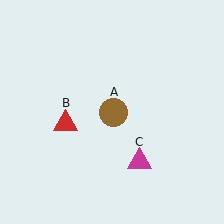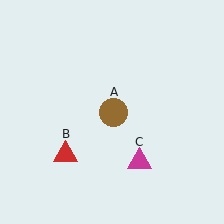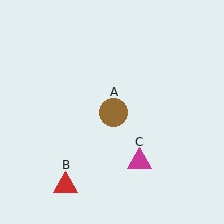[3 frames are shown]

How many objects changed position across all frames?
1 object changed position: red triangle (object B).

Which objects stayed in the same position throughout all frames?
Brown circle (object A) and magenta triangle (object C) remained stationary.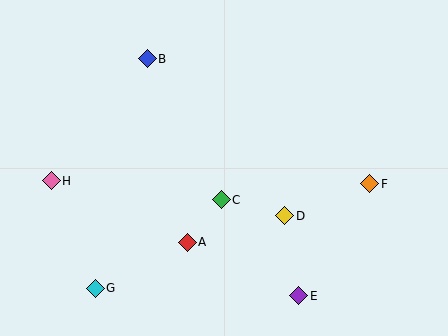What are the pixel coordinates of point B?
Point B is at (147, 59).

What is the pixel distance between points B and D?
The distance between B and D is 209 pixels.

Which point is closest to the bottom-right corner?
Point E is closest to the bottom-right corner.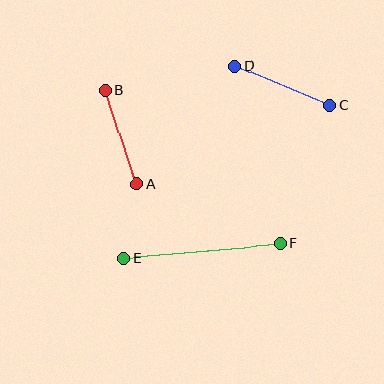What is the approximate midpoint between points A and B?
The midpoint is at approximately (121, 137) pixels.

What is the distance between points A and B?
The distance is approximately 99 pixels.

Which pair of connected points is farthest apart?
Points E and F are farthest apart.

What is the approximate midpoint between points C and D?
The midpoint is at approximately (282, 86) pixels.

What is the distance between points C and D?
The distance is approximately 103 pixels.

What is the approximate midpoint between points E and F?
The midpoint is at approximately (202, 251) pixels.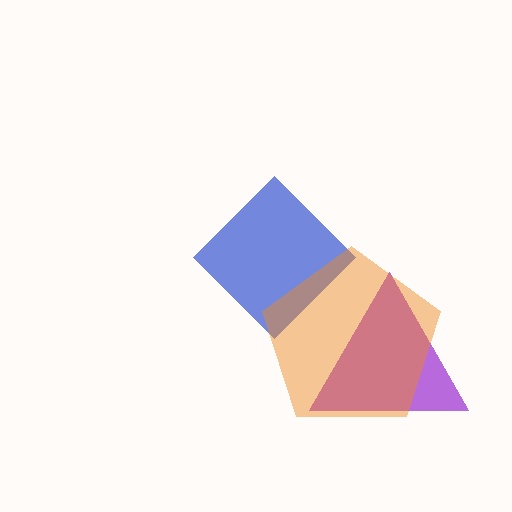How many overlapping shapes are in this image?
There are 3 overlapping shapes in the image.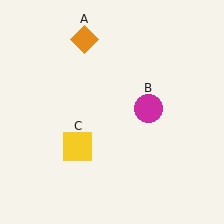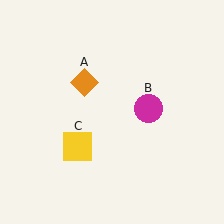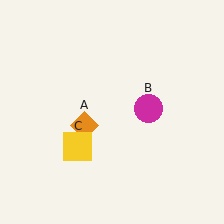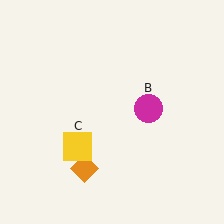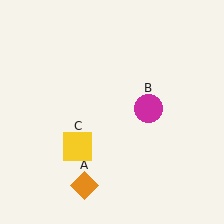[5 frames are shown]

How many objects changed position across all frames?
1 object changed position: orange diamond (object A).